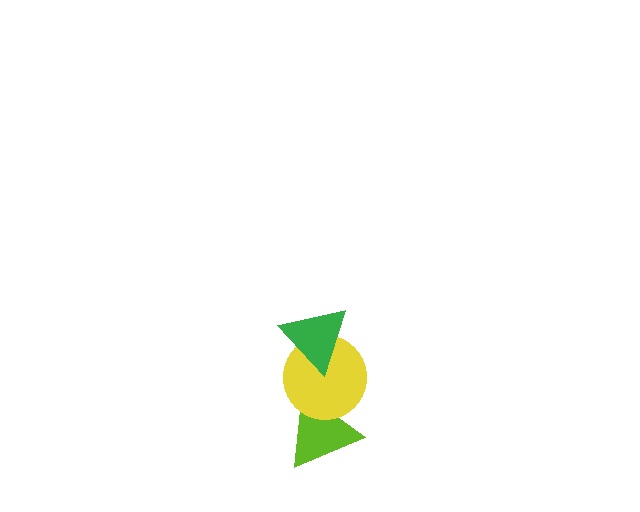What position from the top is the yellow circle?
The yellow circle is 2nd from the top.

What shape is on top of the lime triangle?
The yellow circle is on top of the lime triangle.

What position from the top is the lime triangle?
The lime triangle is 3rd from the top.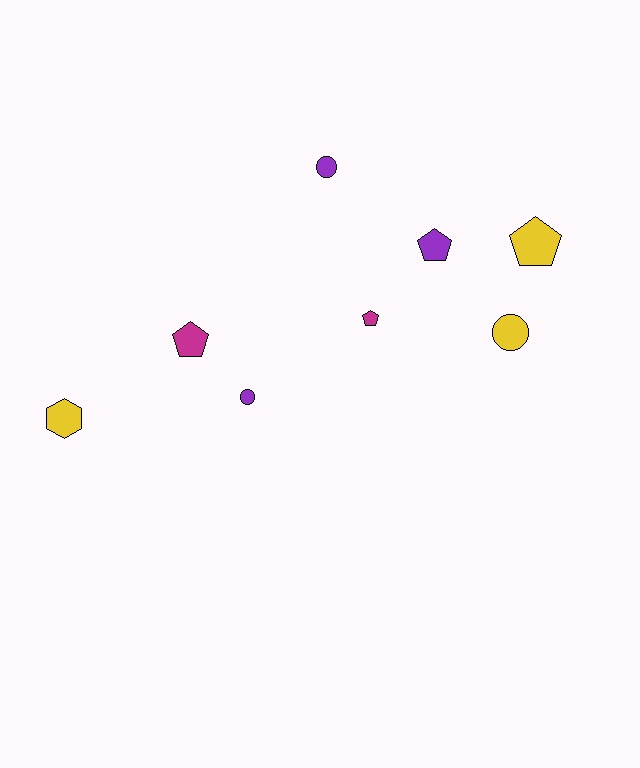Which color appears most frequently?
Yellow, with 3 objects.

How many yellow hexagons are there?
There is 1 yellow hexagon.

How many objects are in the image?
There are 8 objects.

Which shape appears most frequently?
Pentagon, with 4 objects.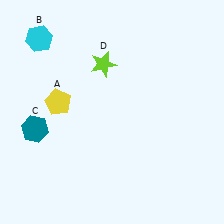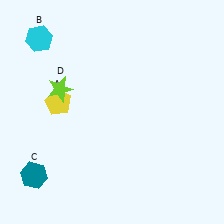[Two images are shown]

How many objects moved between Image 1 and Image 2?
2 objects moved between the two images.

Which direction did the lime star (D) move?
The lime star (D) moved left.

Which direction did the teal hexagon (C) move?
The teal hexagon (C) moved down.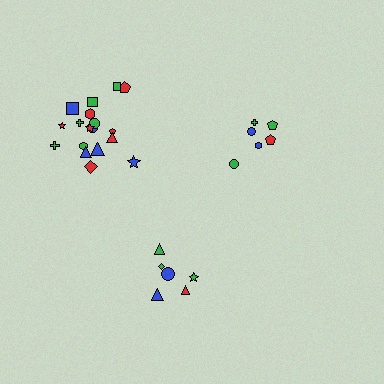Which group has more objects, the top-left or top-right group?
The top-left group.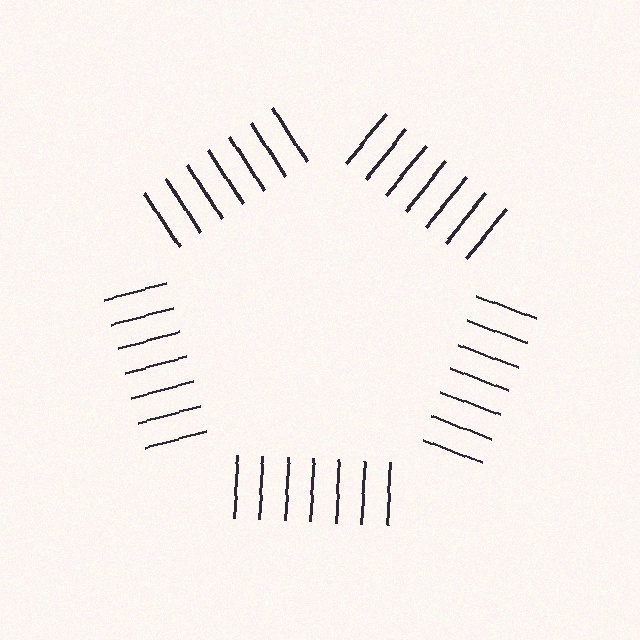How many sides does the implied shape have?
5 sides — the line-ends trace a pentagon.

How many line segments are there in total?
35 — 7 along each of the 5 edges.